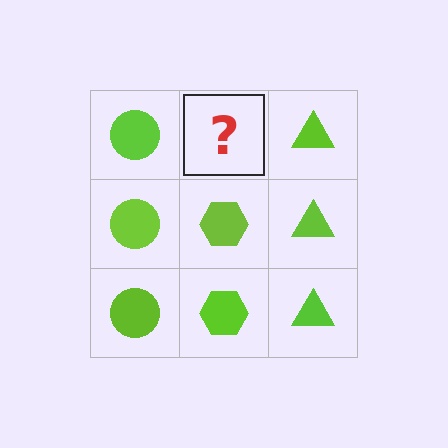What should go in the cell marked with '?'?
The missing cell should contain a lime hexagon.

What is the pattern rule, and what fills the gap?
The rule is that each column has a consistent shape. The gap should be filled with a lime hexagon.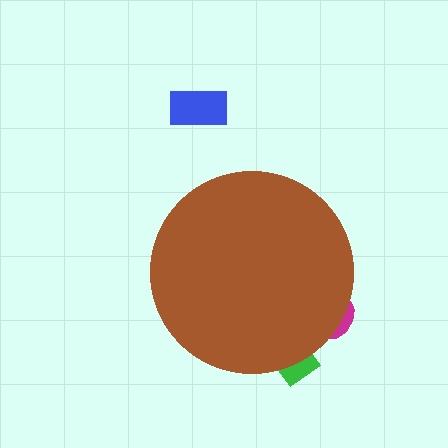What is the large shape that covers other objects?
A brown circle.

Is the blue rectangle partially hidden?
No, the blue rectangle is fully visible.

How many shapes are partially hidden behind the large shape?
2 shapes are partially hidden.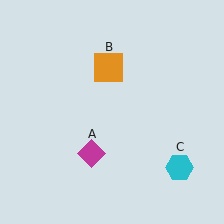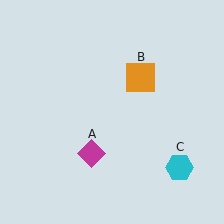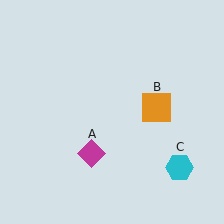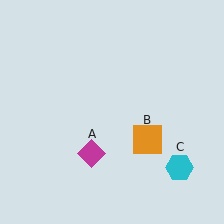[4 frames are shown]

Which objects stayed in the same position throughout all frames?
Magenta diamond (object A) and cyan hexagon (object C) remained stationary.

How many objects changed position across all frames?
1 object changed position: orange square (object B).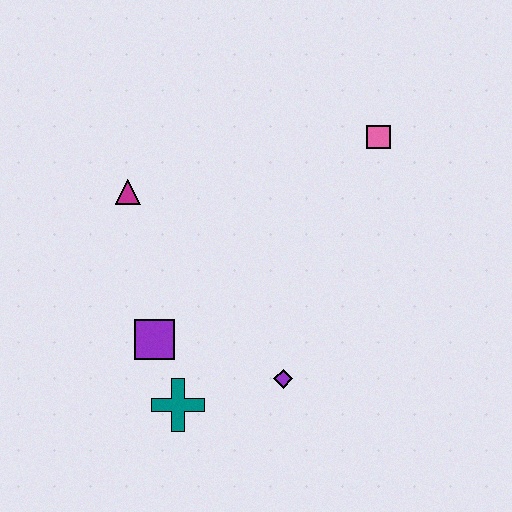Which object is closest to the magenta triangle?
The purple square is closest to the magenta triangle.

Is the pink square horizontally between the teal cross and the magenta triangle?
No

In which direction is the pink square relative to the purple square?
The pink square is to the right of the purple square.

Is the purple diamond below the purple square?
Yes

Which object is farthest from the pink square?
The teal cross is farthest from the pink square.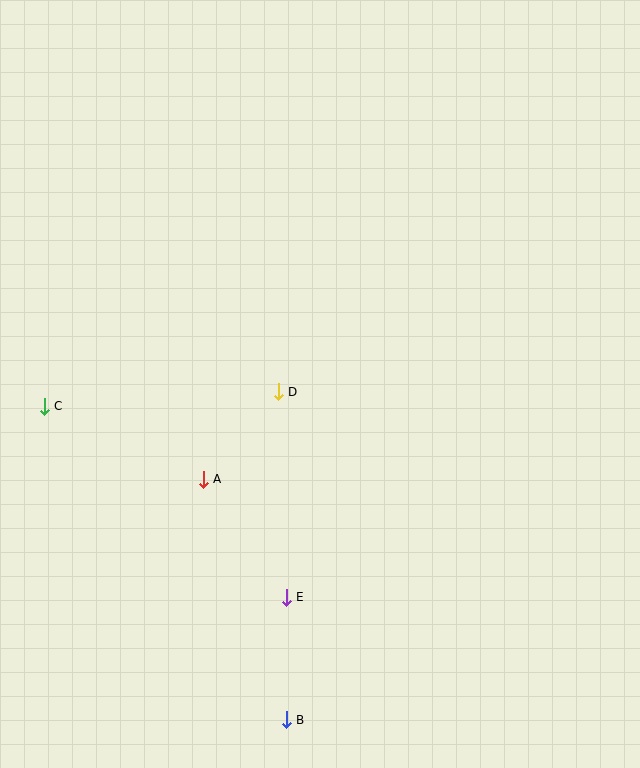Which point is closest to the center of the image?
Point D at (278, 392) is closest to the center.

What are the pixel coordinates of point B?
Point B is at (286, 720).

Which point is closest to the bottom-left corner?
Point B is closest to the bottom-left corner.